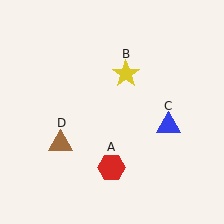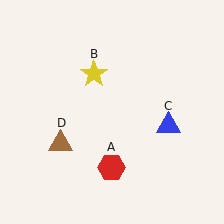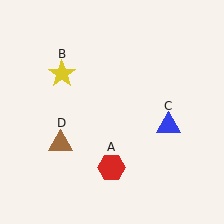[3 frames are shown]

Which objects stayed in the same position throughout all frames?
Red hexagon (object A) and blue triangle (object C) and brown triangle (object D) remained stationary.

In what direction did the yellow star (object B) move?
The yellow star (object B) moved left.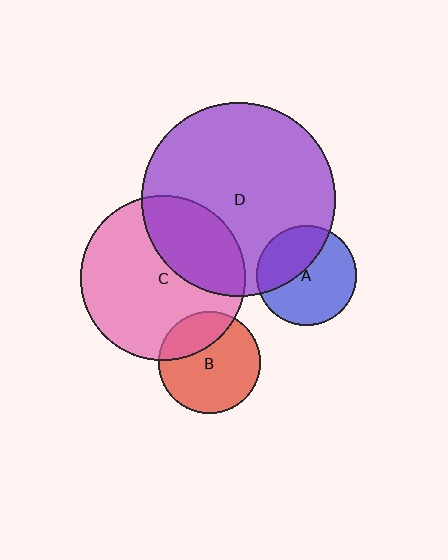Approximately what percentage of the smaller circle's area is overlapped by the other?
Approximately 30%.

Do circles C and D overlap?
Yes.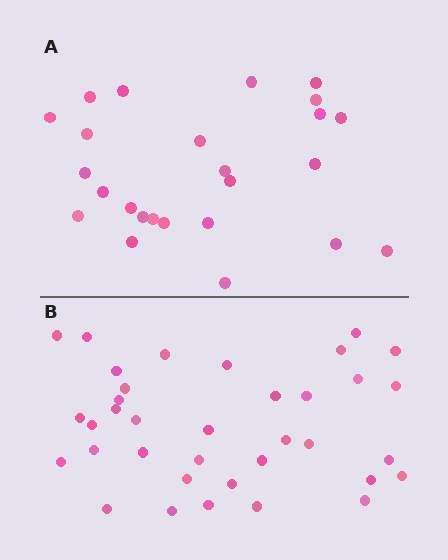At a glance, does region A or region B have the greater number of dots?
Region B (the bottom region) has more dots.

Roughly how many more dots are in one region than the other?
Region B has roughly 12 or so more dots than region A.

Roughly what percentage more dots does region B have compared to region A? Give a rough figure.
About 45% more.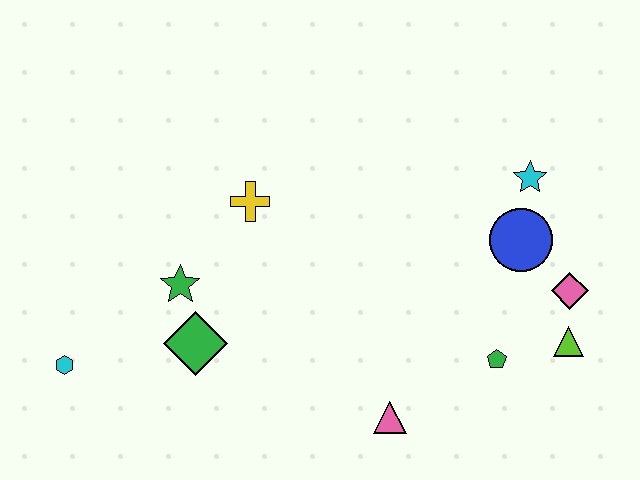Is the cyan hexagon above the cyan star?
No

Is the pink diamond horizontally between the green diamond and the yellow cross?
No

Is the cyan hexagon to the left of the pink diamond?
Yes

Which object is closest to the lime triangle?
The pink diamond is closest to the lime triangle.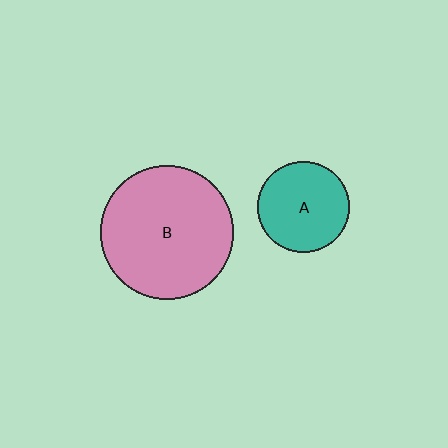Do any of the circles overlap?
No, none of the circles overlap.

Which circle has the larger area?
Circle B (pink).